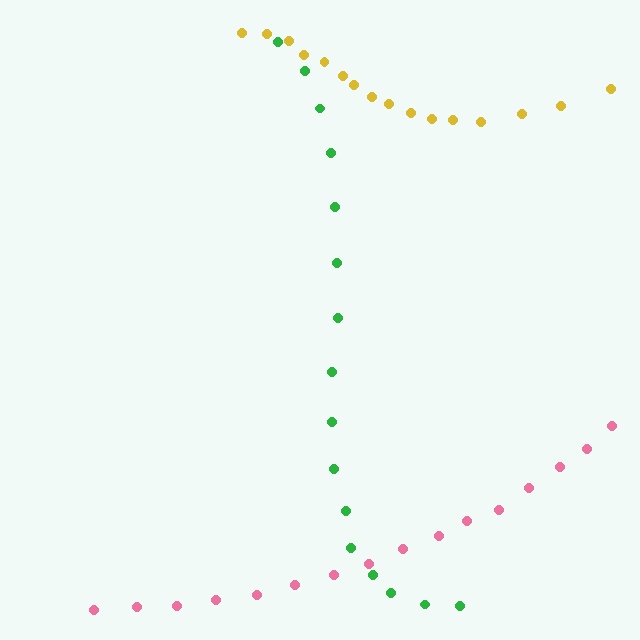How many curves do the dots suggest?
There are 3 distinct paths.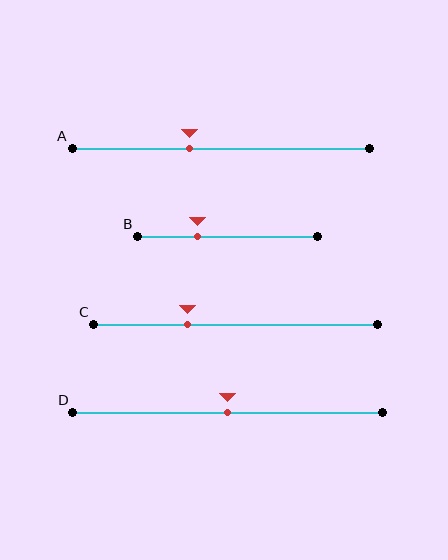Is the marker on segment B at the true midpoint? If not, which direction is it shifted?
No, the marker on segment B is shifted to the left by about 17% of the segment length.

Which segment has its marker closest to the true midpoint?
Segment D has its marker closest to the true midpoint.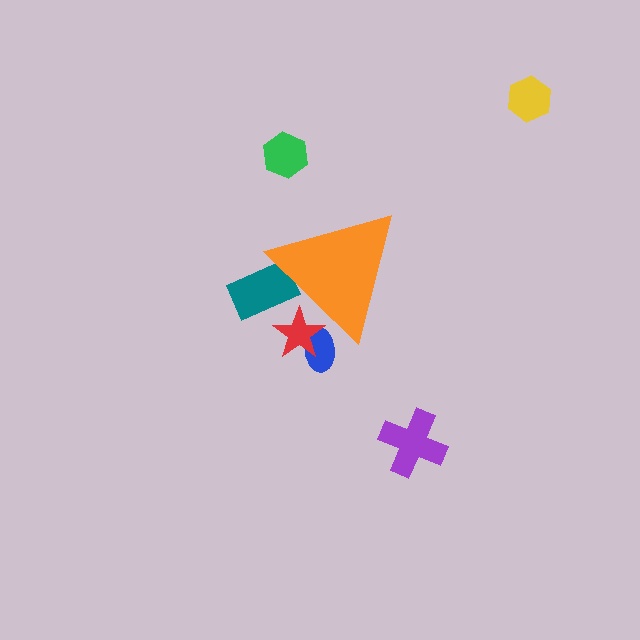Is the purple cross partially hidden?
No, the purple cross is fully visible.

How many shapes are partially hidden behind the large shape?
3 shapes are partially hidden.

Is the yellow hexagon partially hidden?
No, the yellow hexagon is fully visible.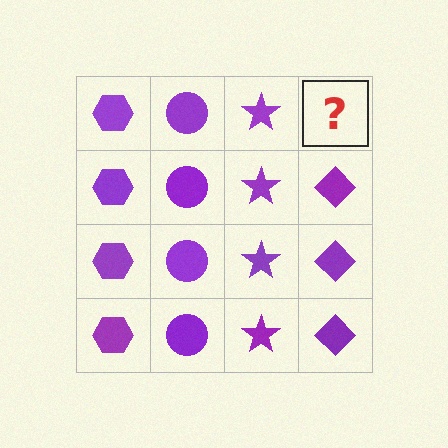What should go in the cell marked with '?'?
The missing cell should contain a purple diamond.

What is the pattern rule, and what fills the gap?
The rule is that each column has a consistent shape. The gap should be filled with a purple diamond.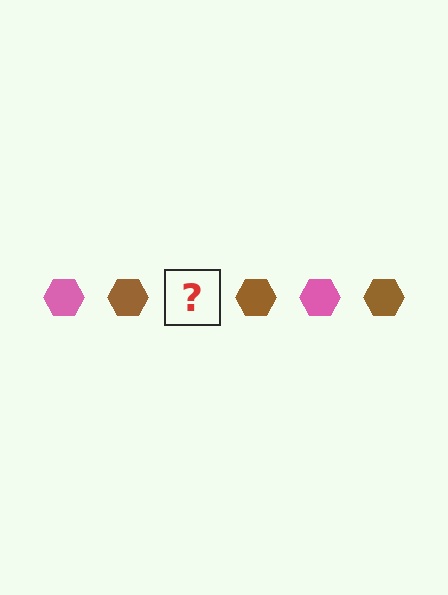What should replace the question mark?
The question mark should be replaced with a pink hexagon.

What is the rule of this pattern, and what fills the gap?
The rule is that the pattern cycles through pink, brown hexagons. The gap should be filled with a pink hexagon.